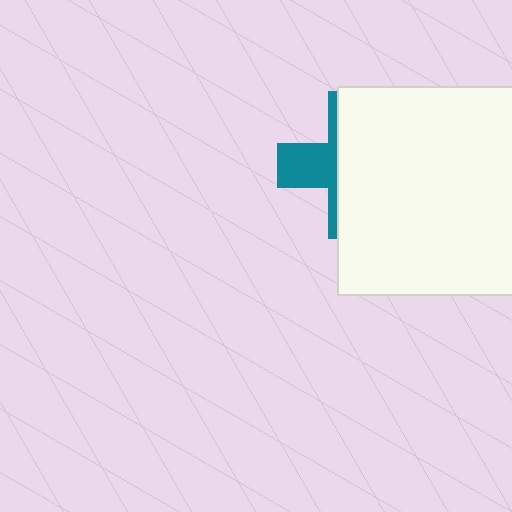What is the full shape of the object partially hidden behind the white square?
The partially hidden object is a teal cross.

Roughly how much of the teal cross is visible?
A small part of it is visible (roughly 33%).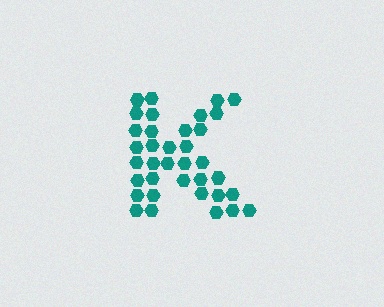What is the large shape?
The large shape is the letter K.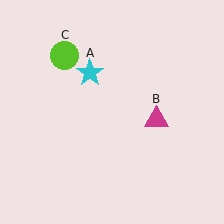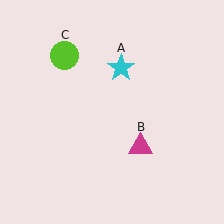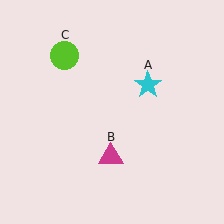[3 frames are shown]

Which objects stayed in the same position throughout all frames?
Lime circle (object C) remained stationary.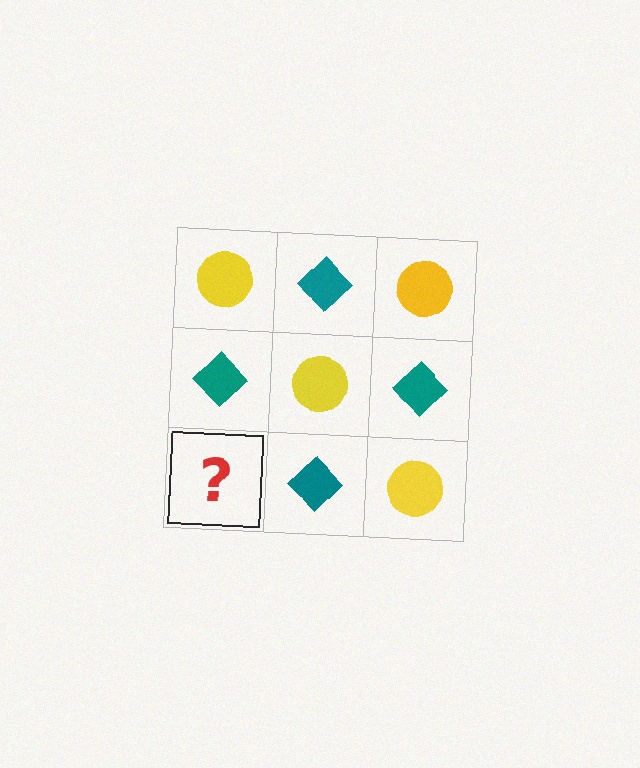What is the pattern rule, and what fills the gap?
The rule is that it alternates yellow circle and teal diamond in a checkerboard pattern. The gap should be filled with a yellow circle.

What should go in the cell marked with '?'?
The missing cell should contain a yellow circle.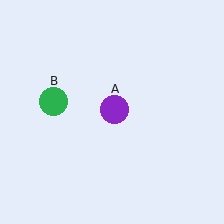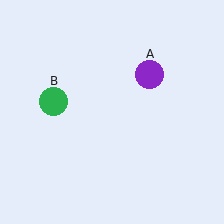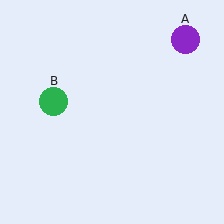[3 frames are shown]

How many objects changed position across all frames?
1 object changed position: purple circle (object A).